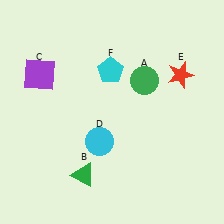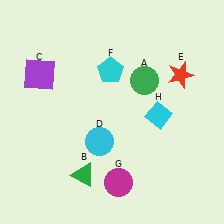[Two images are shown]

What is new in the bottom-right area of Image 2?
A cyan diamond (H) was added in the bottom-right area of Image 2.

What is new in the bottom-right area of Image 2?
A magenta circle (G) was added in the bottom-right area of Image 2.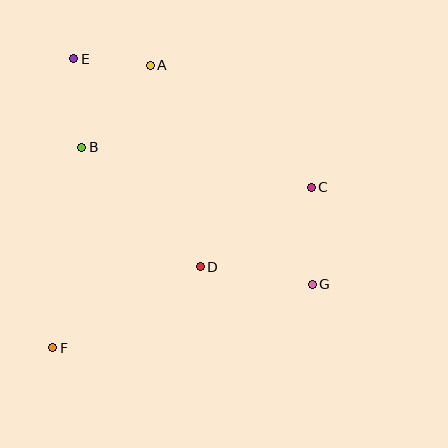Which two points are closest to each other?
Points A and E are closest to each other.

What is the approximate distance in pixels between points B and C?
The distance between B and C is approximately 233 pixels.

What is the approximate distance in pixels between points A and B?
The distance between A and B is approximately 107 pixels.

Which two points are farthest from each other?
Points E and G are farthest from each other.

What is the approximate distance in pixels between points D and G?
The distance between D and G is approximately 113 pixels.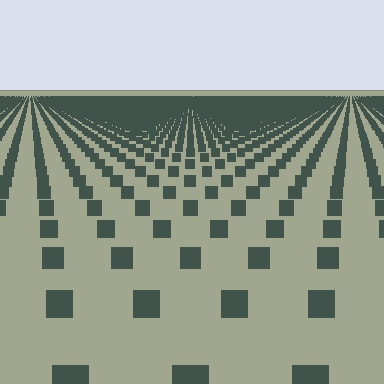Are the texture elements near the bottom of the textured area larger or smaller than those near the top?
Larger. Near the bottom, elements are closer to the viewer and appear at a bigger on-screen size.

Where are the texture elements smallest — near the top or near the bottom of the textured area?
Near the top.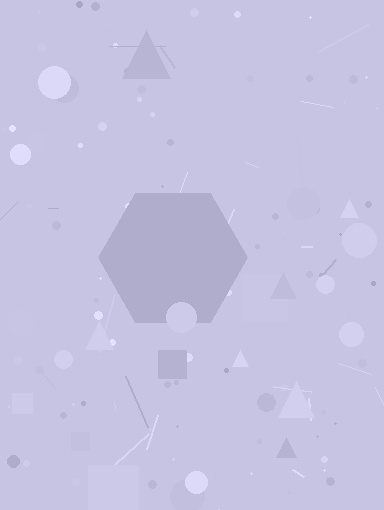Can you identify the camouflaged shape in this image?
The camouflaged shape is a hexagon.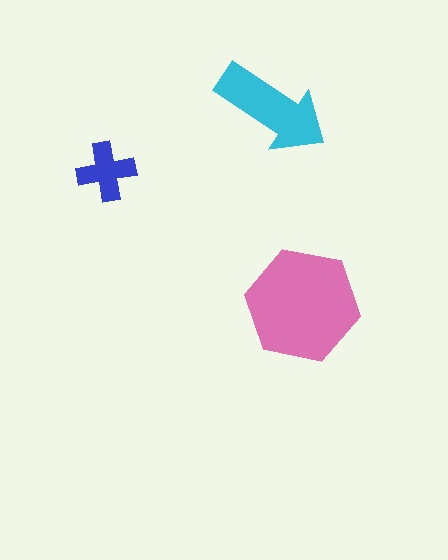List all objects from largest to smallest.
The pink hexagon, the cyan arrow, the blue cross.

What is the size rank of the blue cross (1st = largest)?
3rd.